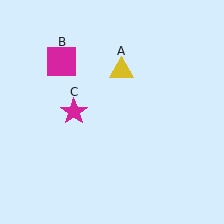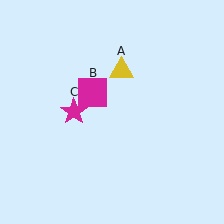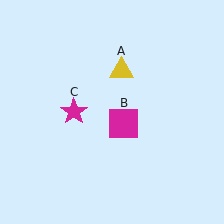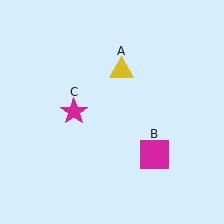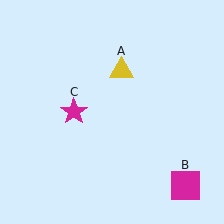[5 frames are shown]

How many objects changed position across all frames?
1 object changed position: magenta square (object B).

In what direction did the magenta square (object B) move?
The magenta square (object B) moved down and to the right.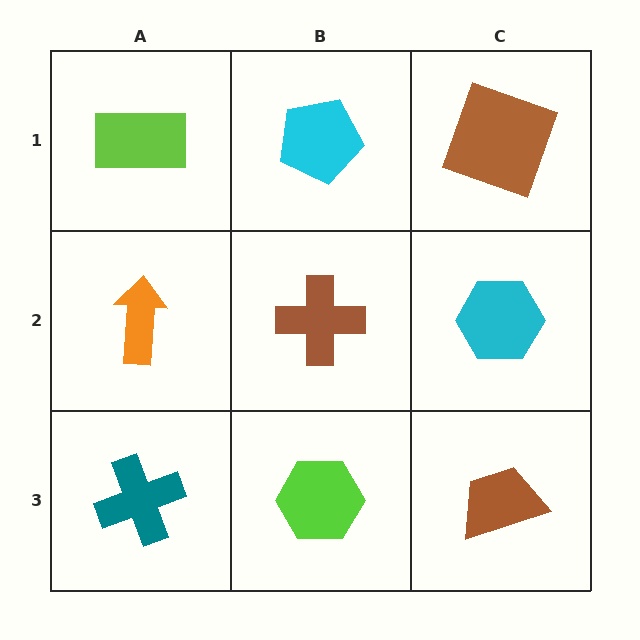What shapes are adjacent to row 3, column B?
A brown cross (row 2, column B), a teal cross (row 3, column A), a brown trapezoid (row 3, column C).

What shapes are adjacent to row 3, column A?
An orange arrow (row 2, column A), a lime hexagon (row 3, column B).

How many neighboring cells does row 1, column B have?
3.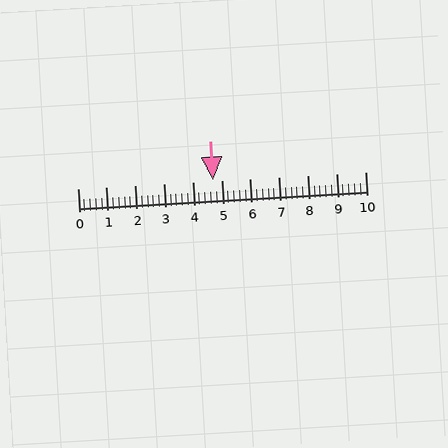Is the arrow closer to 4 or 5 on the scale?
The arrow is closer to 5.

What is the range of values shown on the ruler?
The ruler shows values from 0 to 10.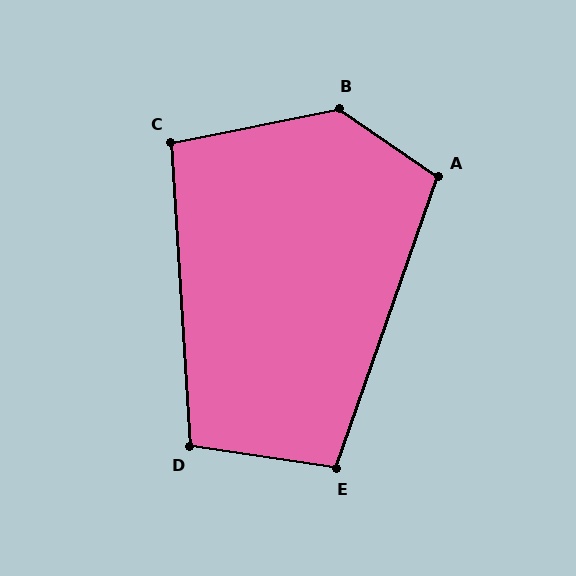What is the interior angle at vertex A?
Approximately 106 degrees (obtuse).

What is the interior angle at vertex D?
Approximately 102 degrees (obtuse).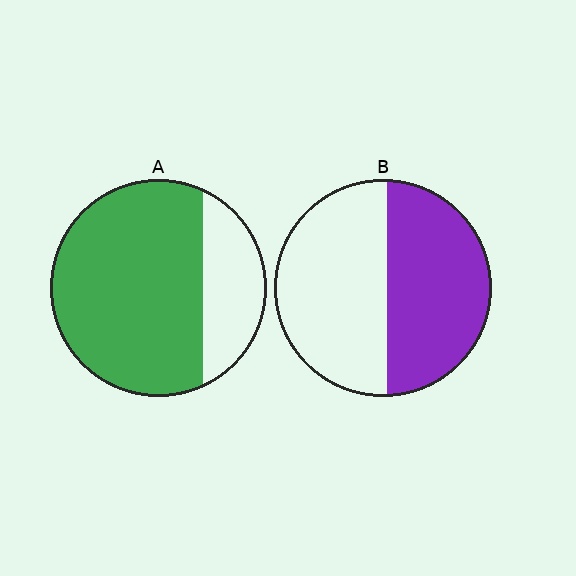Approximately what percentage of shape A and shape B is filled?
A is approximately 75% and B is approximately 50%.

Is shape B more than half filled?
Roughly half.